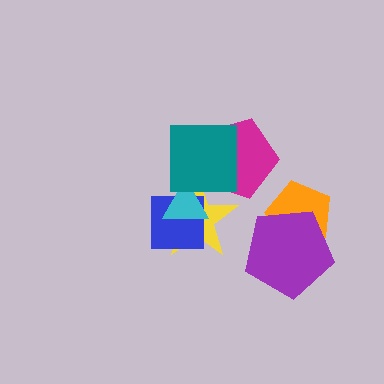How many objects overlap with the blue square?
2 objects overlap with the blue square.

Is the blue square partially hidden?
Yes, it is partially covered by another shape.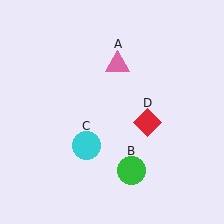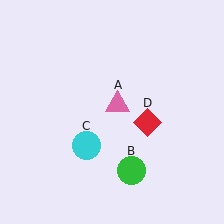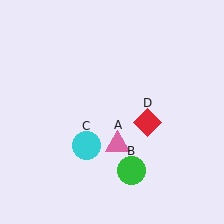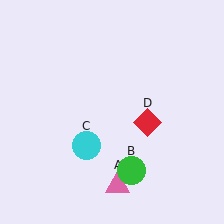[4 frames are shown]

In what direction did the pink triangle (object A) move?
The pink triangle (object A) moved down.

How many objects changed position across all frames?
1 object changed position: pink triangle (object A).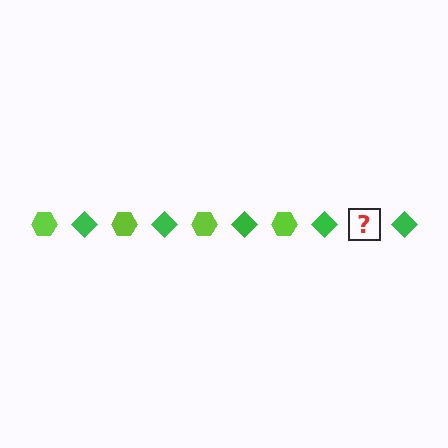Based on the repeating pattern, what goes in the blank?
The blank should be a lime hexagon.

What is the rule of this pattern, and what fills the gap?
The rule is that the pattern alternates between lime hexagon and green diamond. The gap should be filled with a lime hexagon.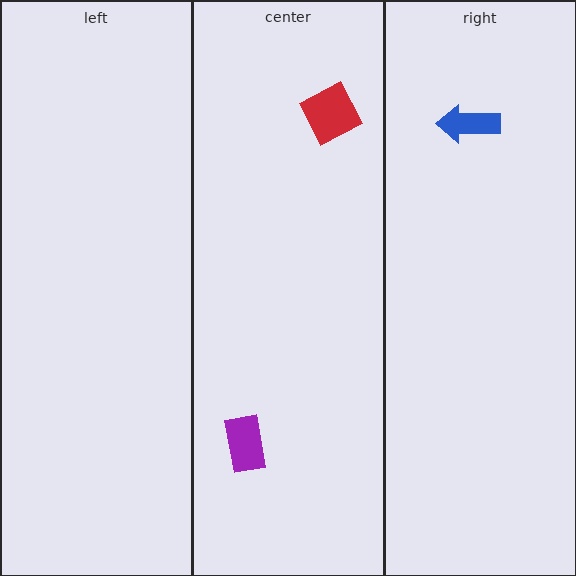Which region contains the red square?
The center region.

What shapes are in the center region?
The red square, the purple rectangle.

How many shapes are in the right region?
1.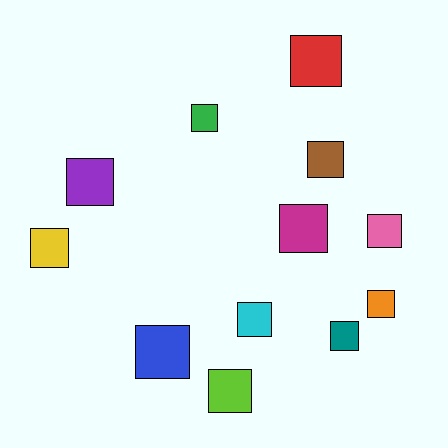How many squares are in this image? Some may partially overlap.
There are 12 squares.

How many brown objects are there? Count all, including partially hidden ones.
There is 1 brown object.